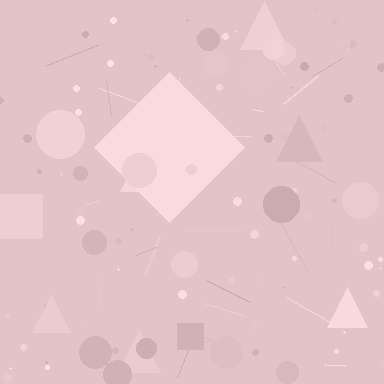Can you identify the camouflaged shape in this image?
The camouflaged shape is a diamond.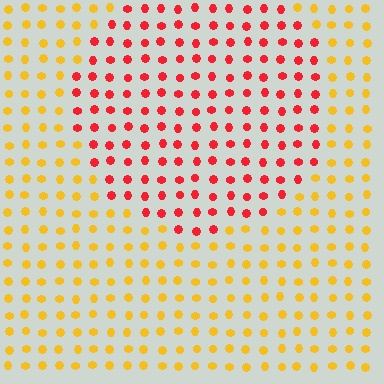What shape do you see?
I see a circle.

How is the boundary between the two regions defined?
The boundary is defined purely by a slight shift in hue (about 50 degrees). Spacing, size, and orientation are identical on both sides.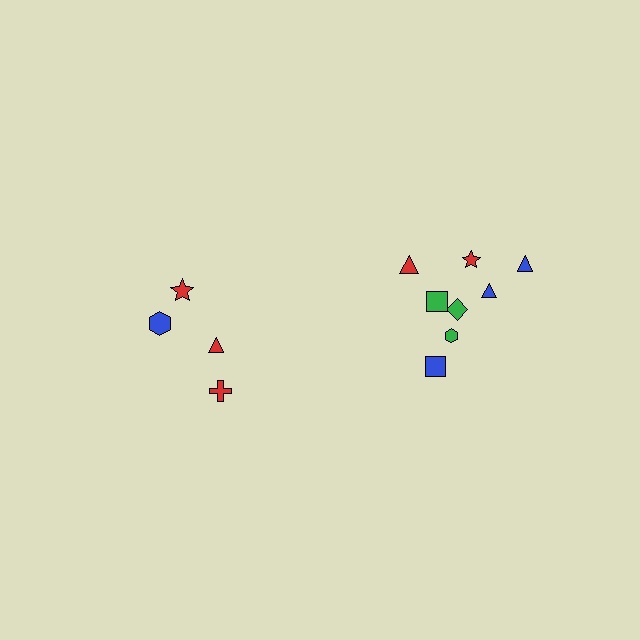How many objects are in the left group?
There are 4 objects.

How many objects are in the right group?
There are 8 objects.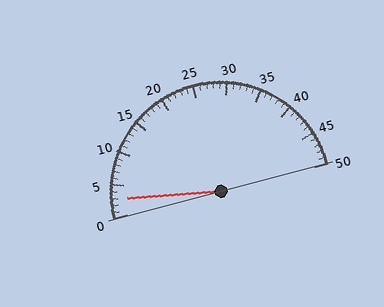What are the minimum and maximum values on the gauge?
The gauge ranges from 0 to 50.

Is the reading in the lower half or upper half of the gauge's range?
The reading is in the lower half of the range (0 to 50).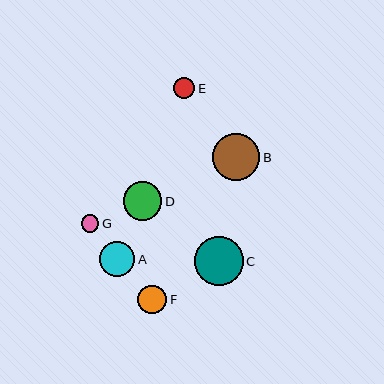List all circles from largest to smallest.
From largest to smallest: C, B, D, A, F, E, G.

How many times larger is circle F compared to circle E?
Circle F is approximately 1.4 times the size of circle E.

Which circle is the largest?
Circle C is the largest with a size of approximately 49 pixels.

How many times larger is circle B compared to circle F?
Circle B is approximately 1.6 times the size of circle F.